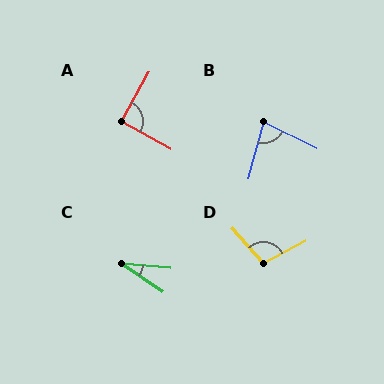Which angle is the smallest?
C, at approximately 30 degrees.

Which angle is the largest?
D, at approximately 104 degrees.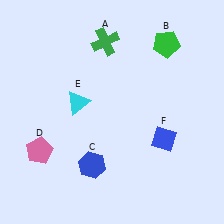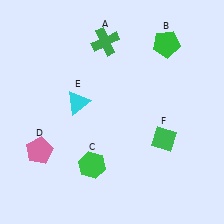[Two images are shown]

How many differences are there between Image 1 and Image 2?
There are 2 differences between the two images.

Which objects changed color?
C changed from blue to green. F changed from blue to green.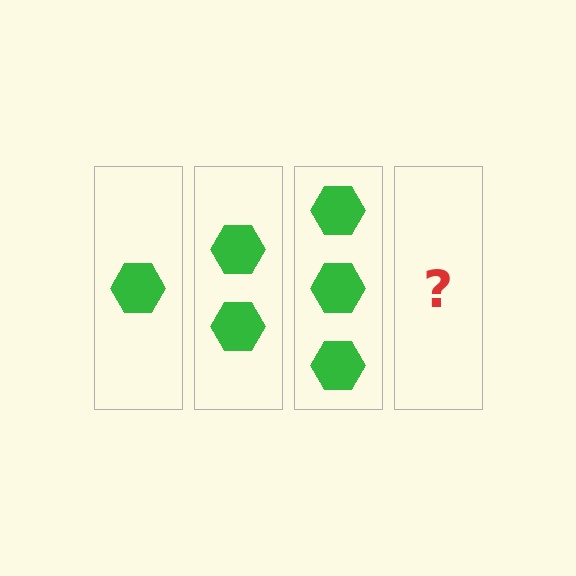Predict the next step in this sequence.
The next step is 4 hexagons.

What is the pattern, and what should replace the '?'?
The pattern is that each step adds one more hexagon. The '?' should be 4 hexagons.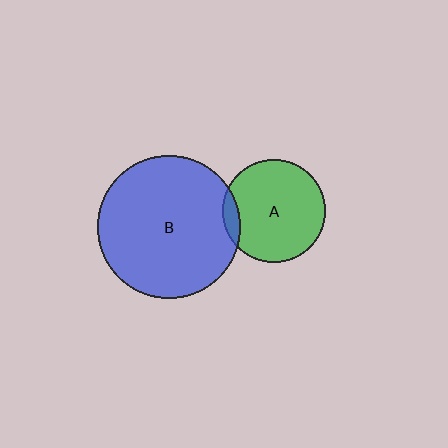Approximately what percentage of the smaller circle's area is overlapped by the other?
Approximately 10%.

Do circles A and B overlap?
Yes.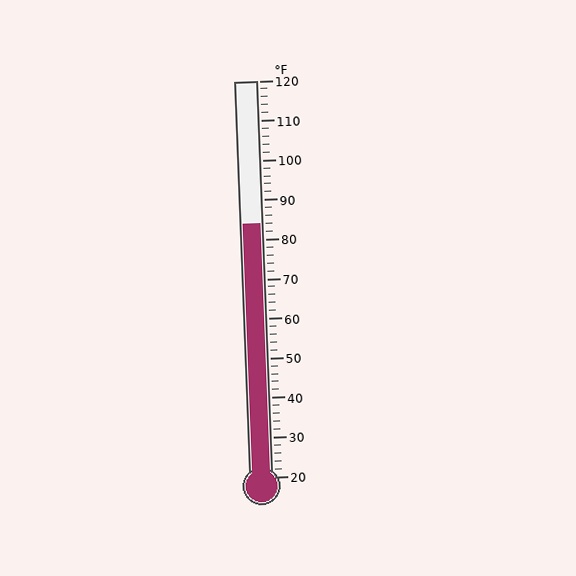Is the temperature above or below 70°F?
The temperature is above 70°F.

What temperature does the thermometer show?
The thermometer shows approximately 84°F.